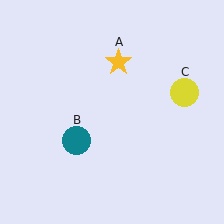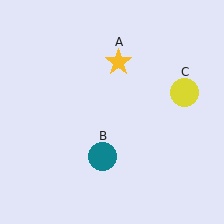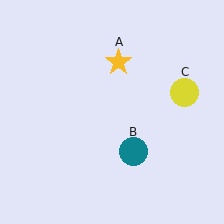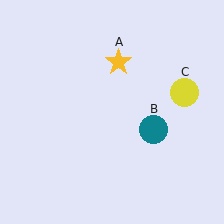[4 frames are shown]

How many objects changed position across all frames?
1 object changed position: teal circle (object B).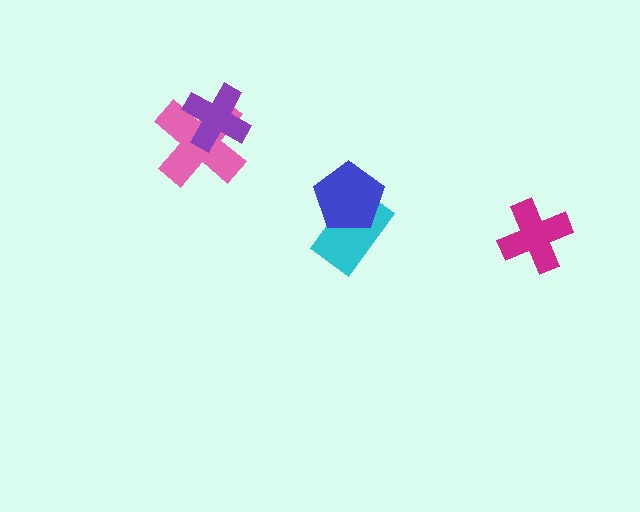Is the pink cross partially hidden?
Yes, it is partially covered by another shape.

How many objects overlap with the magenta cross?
0 objects overlap with the magenta cross.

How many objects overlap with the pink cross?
1 object overlaps with the pink cross.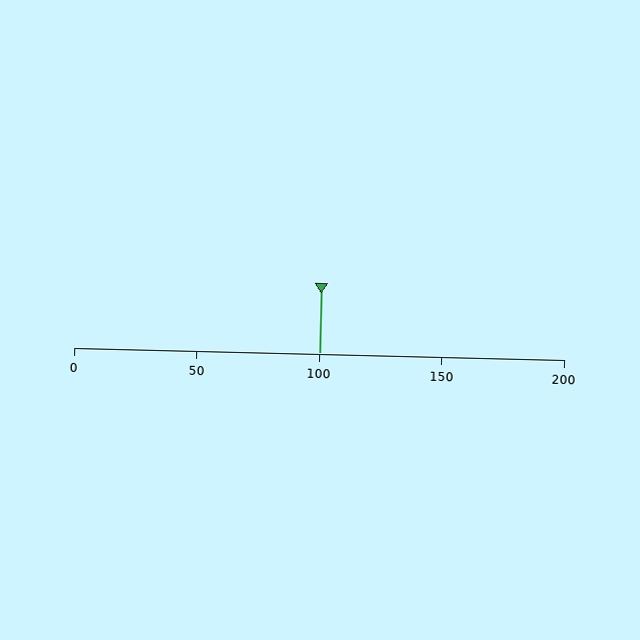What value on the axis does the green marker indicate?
The marker indicates approximately 100.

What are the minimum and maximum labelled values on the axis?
The axis runs from 0 to 200.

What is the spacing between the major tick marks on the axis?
The major ticks are spaced 50 apart.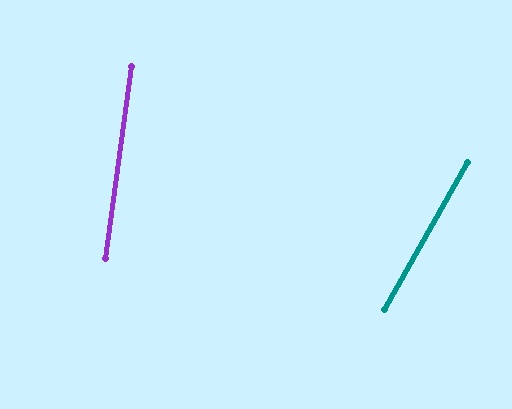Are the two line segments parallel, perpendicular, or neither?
Neither parallel nor perpendicular — they differ by about 22°.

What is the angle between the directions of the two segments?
Approximately 22 degrees.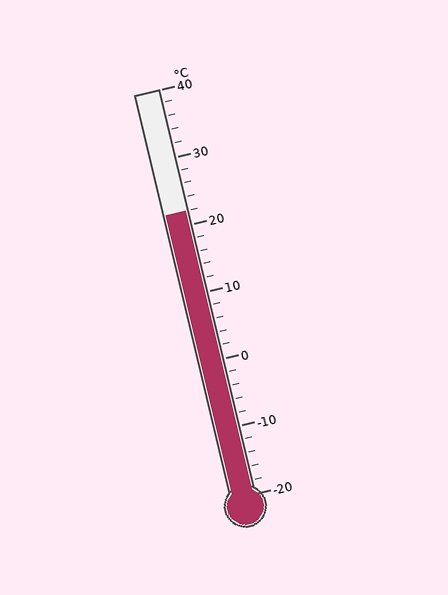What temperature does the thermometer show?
The thermometer shows approximately 22°C.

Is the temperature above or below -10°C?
The temperature is above -10°C.